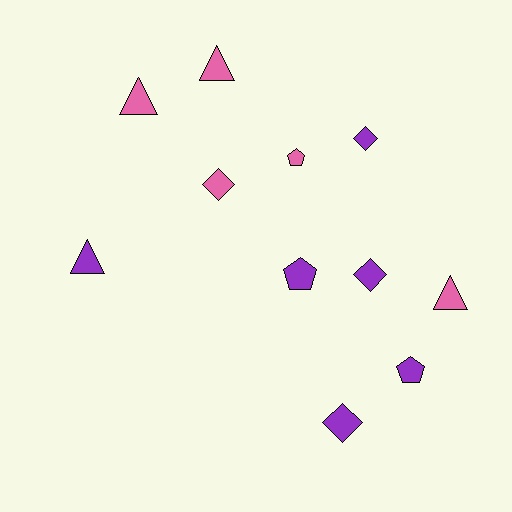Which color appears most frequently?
Purple, with 6 objects.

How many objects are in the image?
There are 11 objects.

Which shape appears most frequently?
Triangle, with 4 objects.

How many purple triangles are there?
There is 1 purple triangle.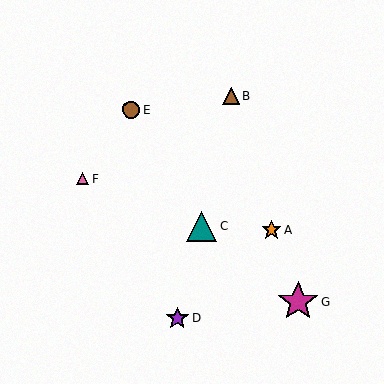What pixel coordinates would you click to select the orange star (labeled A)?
Click at (271, 230) to select the orange star A.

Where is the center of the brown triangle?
The center of the brown triangle is at (231, 96).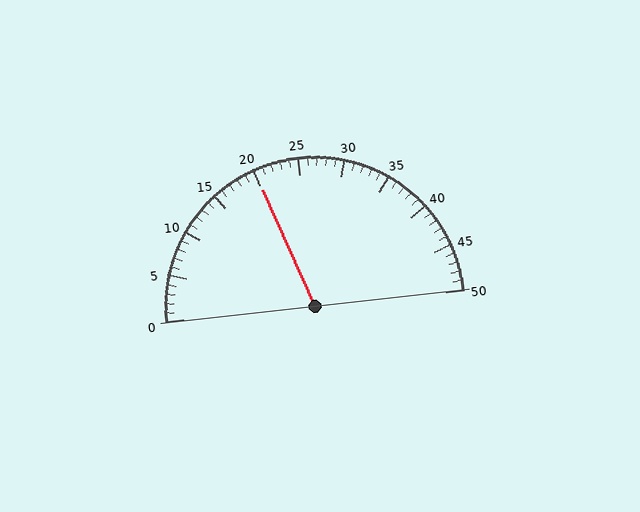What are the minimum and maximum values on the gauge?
The gauge ranges from 0 to 50.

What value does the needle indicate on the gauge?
The needle indicates approximately 20.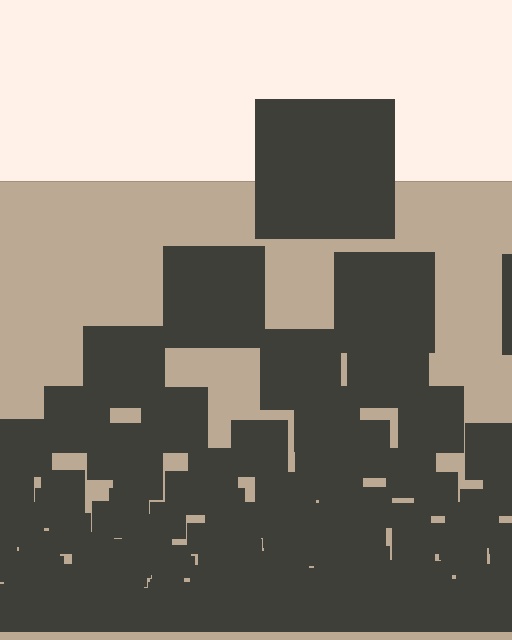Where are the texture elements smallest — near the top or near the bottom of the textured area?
Near the bottom.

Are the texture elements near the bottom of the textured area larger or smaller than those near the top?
Smaller. The gradient is inverted — elements near the bottom are smaller and denser.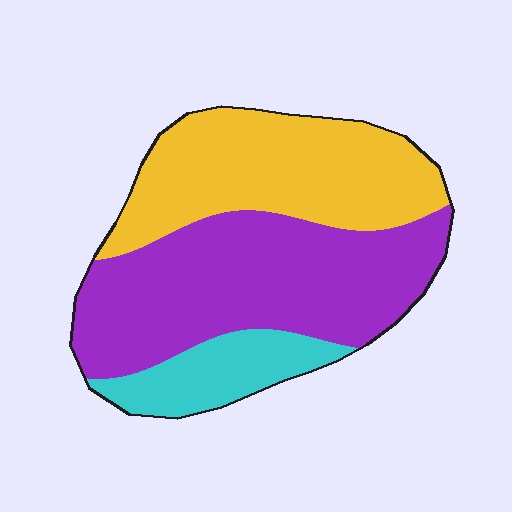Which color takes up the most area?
Purple, at roughly 50%.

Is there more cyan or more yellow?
Yellow.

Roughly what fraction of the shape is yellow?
Yellow covers about 35% of the shape.